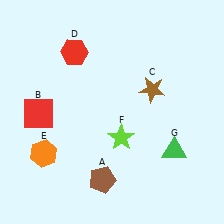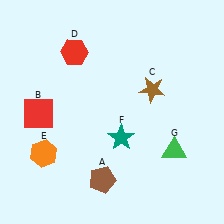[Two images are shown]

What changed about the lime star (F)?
In Image 1, F is lime. In Image 2, it changed to teal.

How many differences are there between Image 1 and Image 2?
There is 1 difference between the two images.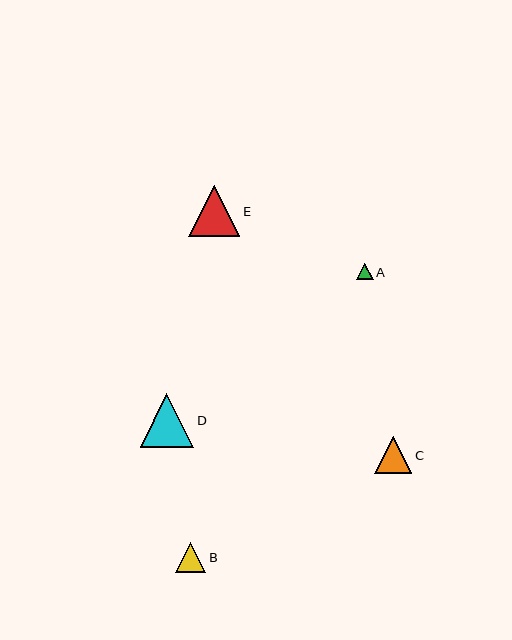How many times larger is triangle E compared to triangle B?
Triangle E is approximately 1.7 times the size of triangle B.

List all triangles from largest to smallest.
From largest to smallest: D, E, C, B, A.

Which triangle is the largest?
Triangle D is the largest with a size of approximately 54 pixels.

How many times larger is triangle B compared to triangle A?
Triangle B is approximately 1.8 times the size of triangle A.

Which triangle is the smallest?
Triangle A is the smallest with a size of approximately 17 pixels.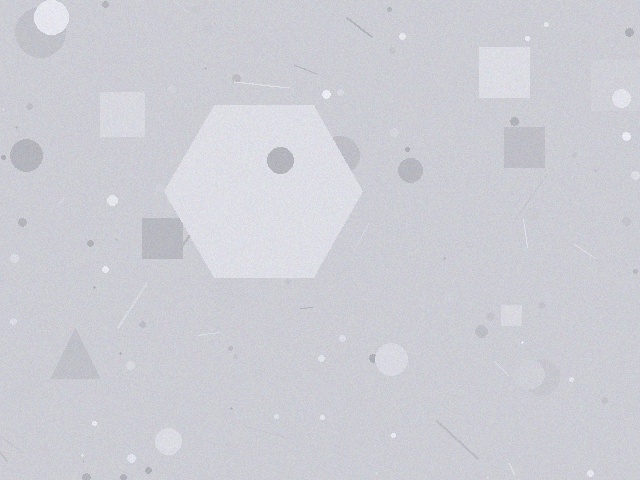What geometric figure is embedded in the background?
A hexagon is embedded in the background.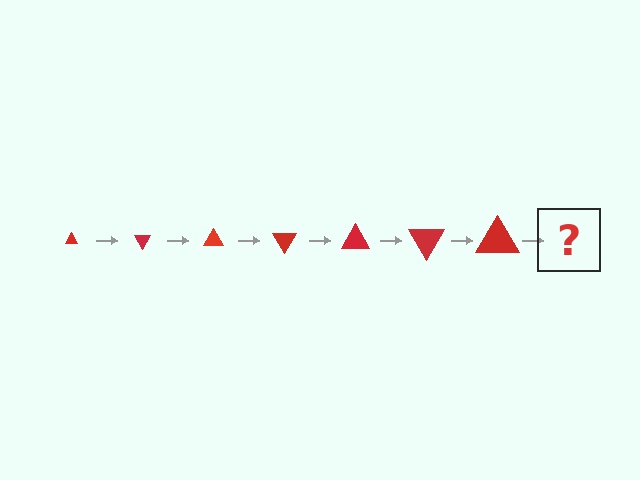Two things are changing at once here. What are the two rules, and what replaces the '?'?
The two rules are that the triangle grows larger each step and it rotates 60 degrees each step. The '?' should be a triangle, larger than the previous one and rotated 420 degrees from the start.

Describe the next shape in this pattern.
It should be a triangle, larger than the previous one and rotated 420 degrees from the start.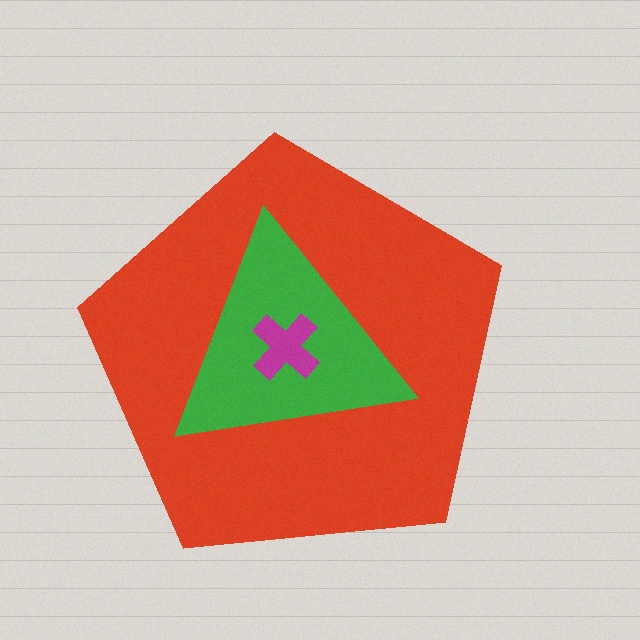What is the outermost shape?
The red pentagon.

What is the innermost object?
The magenta cross.